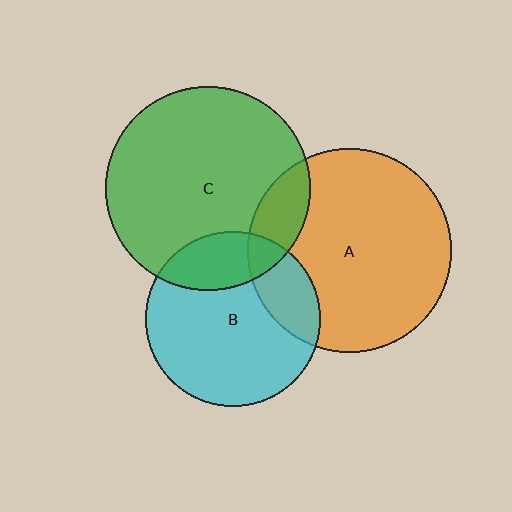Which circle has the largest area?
Circle A (orange).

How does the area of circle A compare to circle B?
Approximately 1.4 times.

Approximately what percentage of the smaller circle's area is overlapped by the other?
Approximately 15%.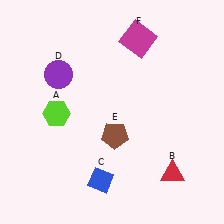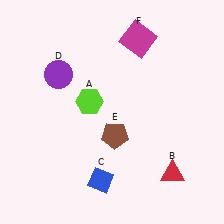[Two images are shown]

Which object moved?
The lime hexagon (A) moved right.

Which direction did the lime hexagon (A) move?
The lime hexagon (A) moved right.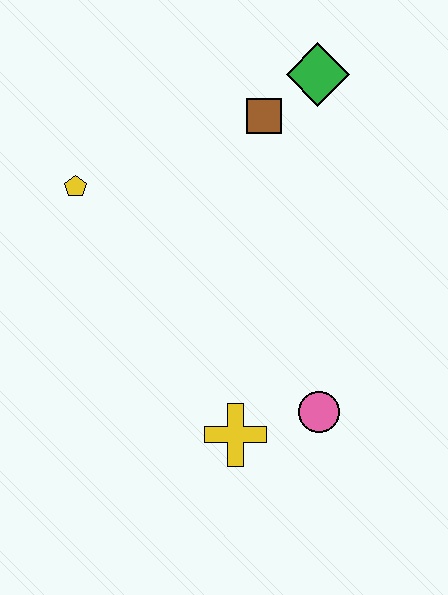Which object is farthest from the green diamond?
The yellow cross is farthest from the green diamond.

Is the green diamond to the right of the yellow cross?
Yes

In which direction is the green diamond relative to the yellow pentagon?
The green diamond is to the right of the yellow pentagon.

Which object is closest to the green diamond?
The brown square is closest to the green diamond.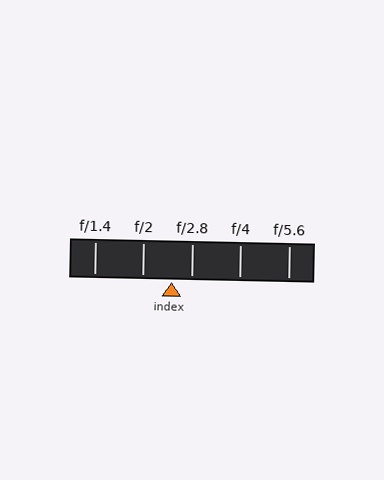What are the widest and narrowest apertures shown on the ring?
The widest aperture shown is f/1.4 and the narrowest is f/5.6.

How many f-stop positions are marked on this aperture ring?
There are 5 f-stop positions marked.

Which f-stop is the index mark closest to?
The index mark is closest to f/2.8.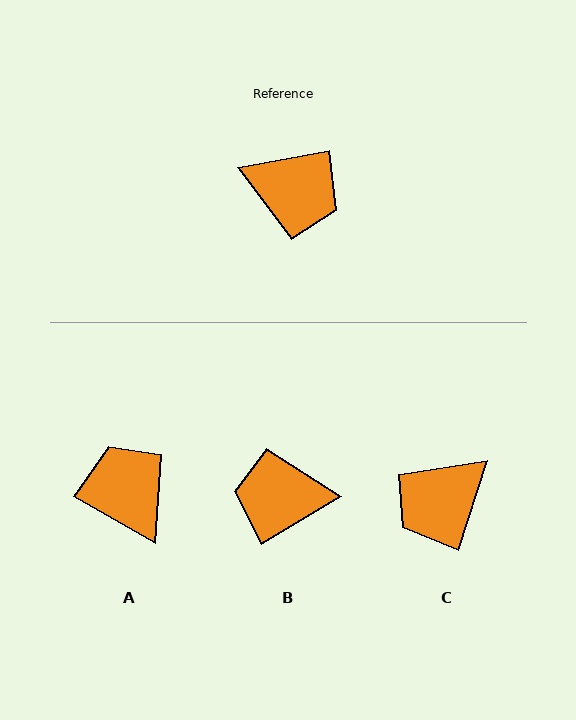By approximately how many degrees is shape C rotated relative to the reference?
Approximately 118 degrees clockwise.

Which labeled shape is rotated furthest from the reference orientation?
B, about 160 degrees away.